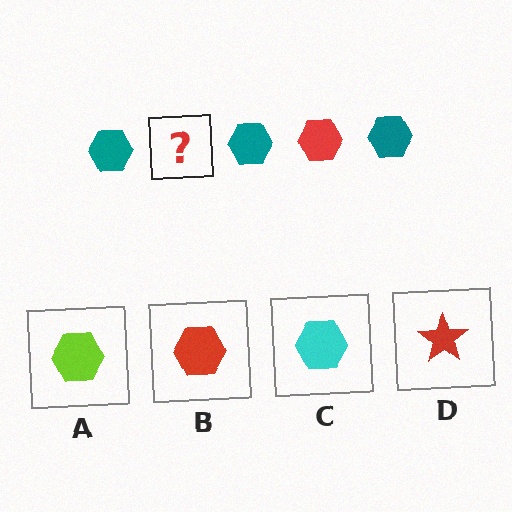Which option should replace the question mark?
Option B.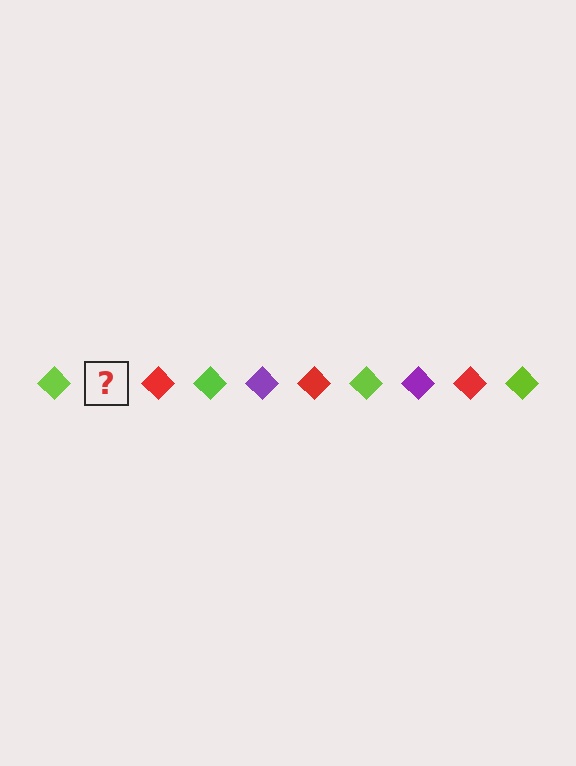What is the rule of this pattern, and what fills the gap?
The rule is that the pattern cycles through lime, purple, red diamonds. The gap should be filled with a purple diamond.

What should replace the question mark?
The question mark should be replaced with a purple diamond.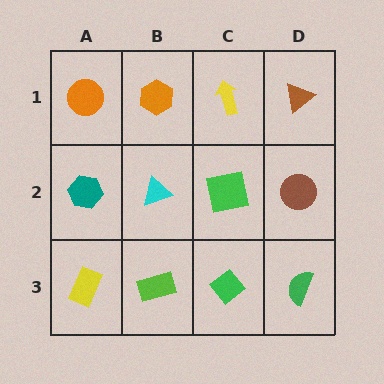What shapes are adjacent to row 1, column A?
A teal hexagon (row 2, column A), an orange hexagon (row 1, column B).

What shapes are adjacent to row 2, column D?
A brown triangle (row 1, column D), a green semicircle (row 3, column D), a green square (row 2, column C).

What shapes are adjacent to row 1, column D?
A brown circle (row 2, column D), a yellow arrow (row 1, column C).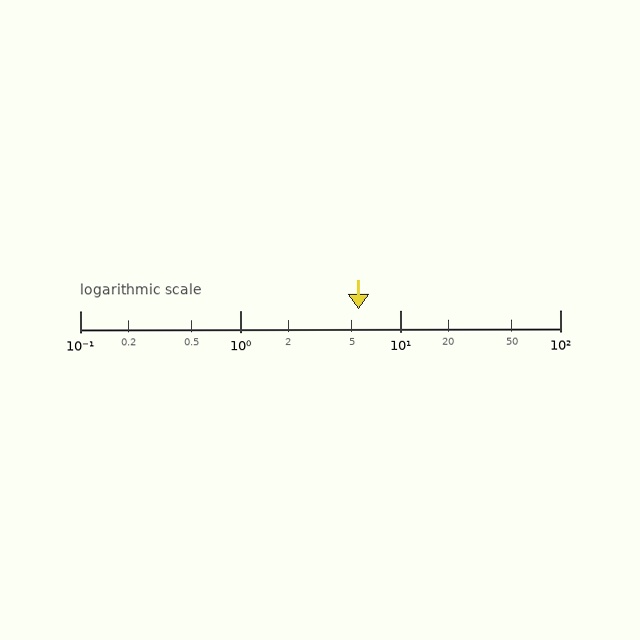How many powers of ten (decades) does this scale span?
The scale spans 3 decades, from 0.1 to 100.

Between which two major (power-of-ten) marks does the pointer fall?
The pointer is between 1 and 10.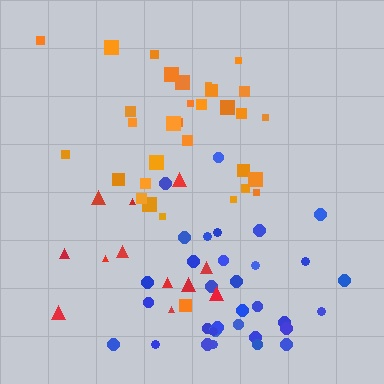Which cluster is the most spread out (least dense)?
Red.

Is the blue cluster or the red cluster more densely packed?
Blue.